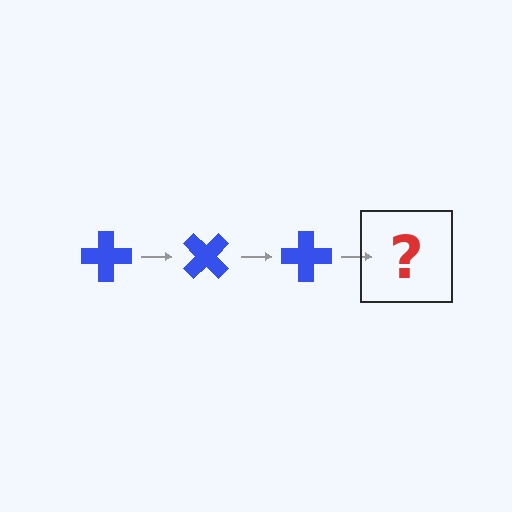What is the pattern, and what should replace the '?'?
The pattern is that the cross rotates 45 degrees each step. The '?' should be a blue cross rotated 135 degrees.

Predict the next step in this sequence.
The next step is a blue cross rotated 135 degrees.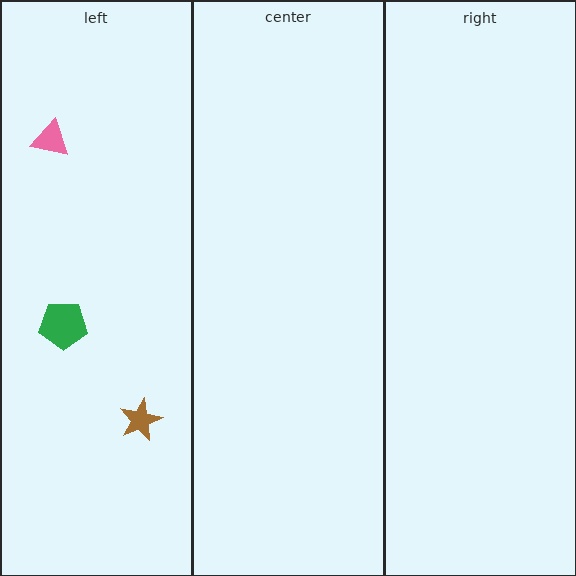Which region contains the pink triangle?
The left region.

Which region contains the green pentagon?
The left region.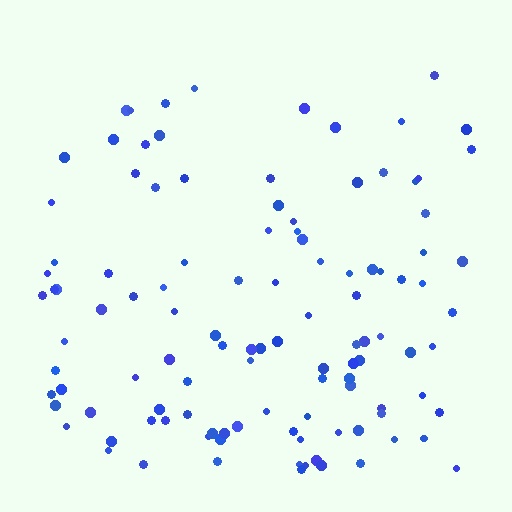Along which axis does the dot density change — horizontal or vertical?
Vertical.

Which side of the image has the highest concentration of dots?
The bottom.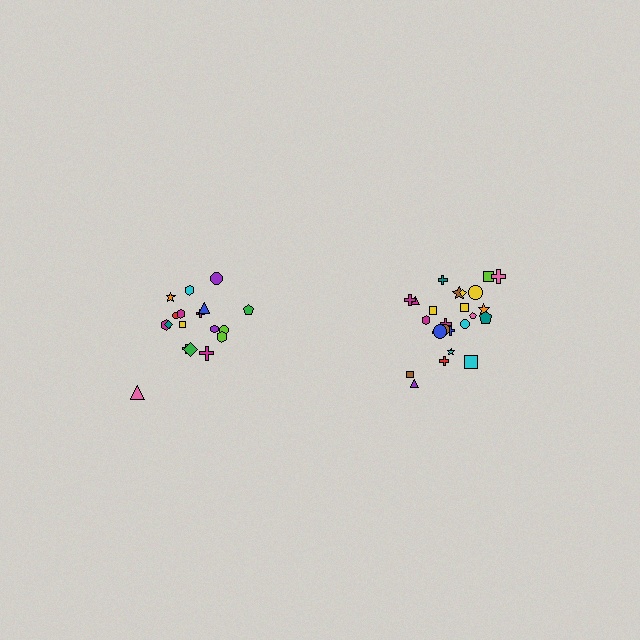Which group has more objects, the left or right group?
The right group.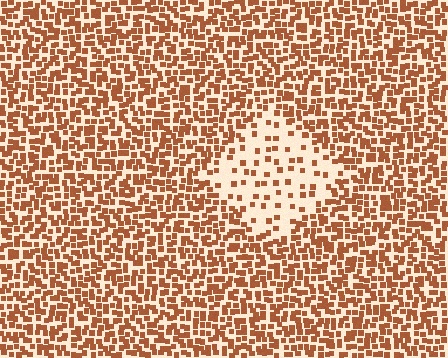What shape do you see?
I see a diamond.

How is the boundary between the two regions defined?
The boundary is defined by a change in element density (approximately 3.0x ratio). All elements are the same color, size, and shape.